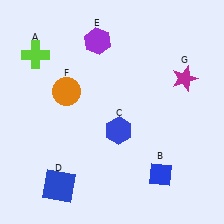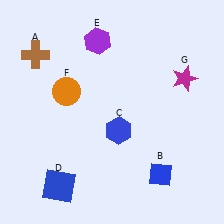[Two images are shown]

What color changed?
The cross (A) changed from lime in Image 1 to brown in Image 2.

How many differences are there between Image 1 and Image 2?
There is 1 difference between the two images.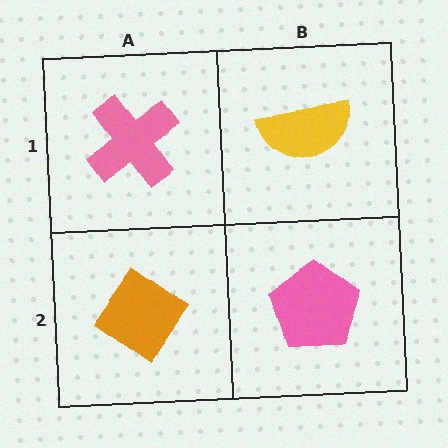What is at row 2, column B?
A pink pentagon.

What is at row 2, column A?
An orange diamond.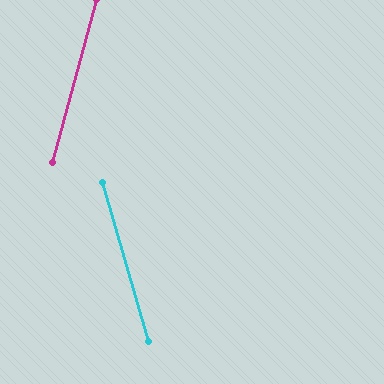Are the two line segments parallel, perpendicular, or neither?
Neither parallel nor perpendicular — they differ by about 31°.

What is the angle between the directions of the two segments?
Approximately 31 degrees.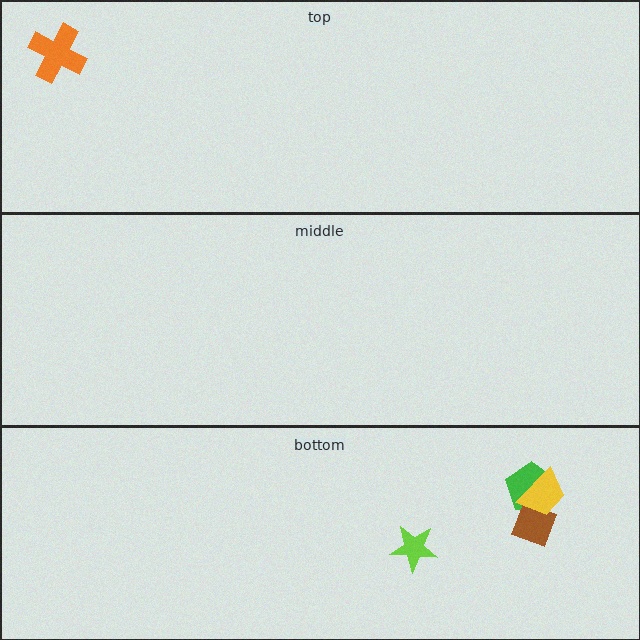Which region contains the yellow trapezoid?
The bottom region.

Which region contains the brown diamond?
The bottom region.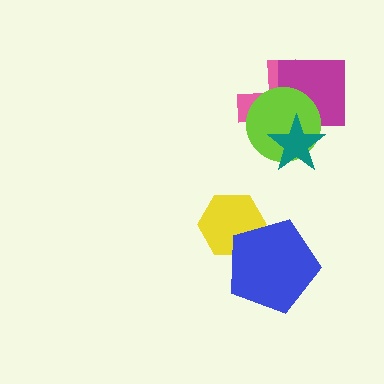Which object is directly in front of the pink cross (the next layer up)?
The magenta square is directly in front of the pink cross.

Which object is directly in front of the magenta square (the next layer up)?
The lime circle is directly in front of the magenta square.